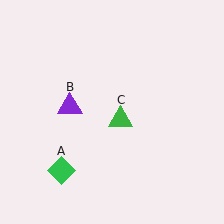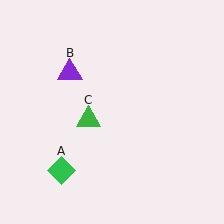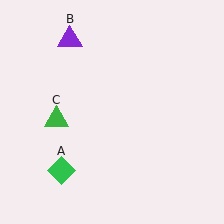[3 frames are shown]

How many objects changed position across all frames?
2 objects changed position: purple triangle (object B), green triangle (object C).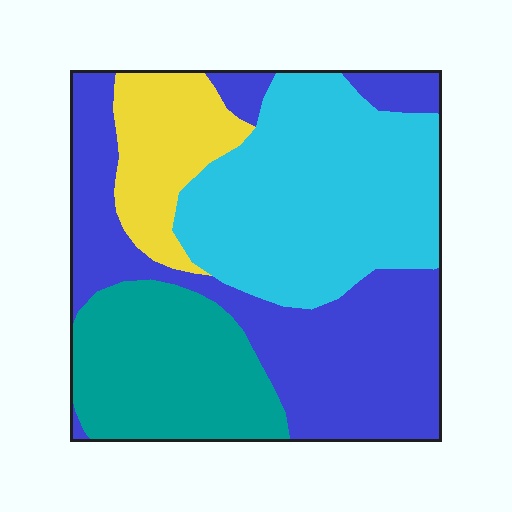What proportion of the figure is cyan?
Cyan takes up about one third (1/3) of the figure.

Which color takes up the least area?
Yellow, at roughly 10%.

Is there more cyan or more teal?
Cyan.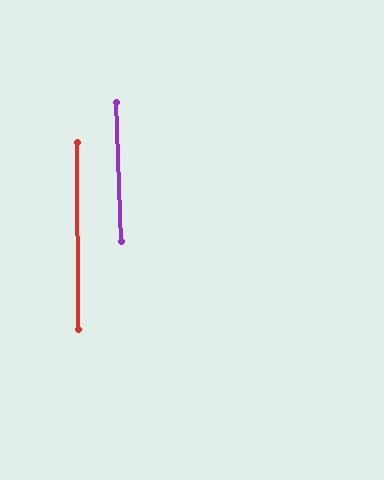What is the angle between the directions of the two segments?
Approximately 2 degrees.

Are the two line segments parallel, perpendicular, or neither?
Parallel — their directions differ by only 1.6°.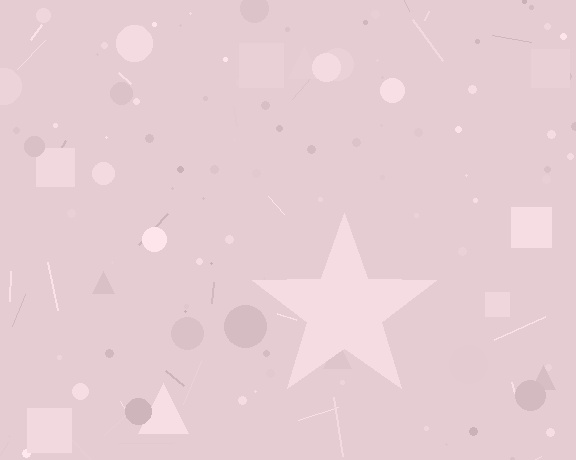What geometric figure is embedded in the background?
A star is embedded in the background.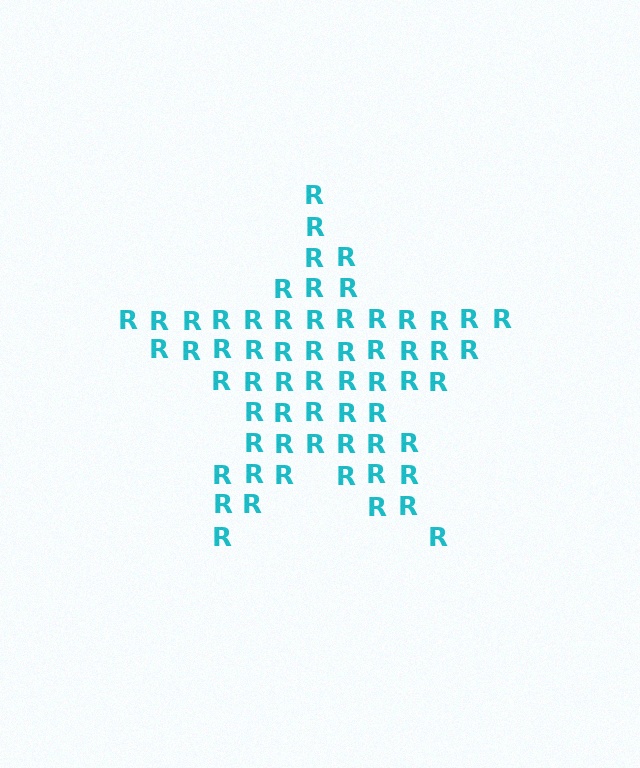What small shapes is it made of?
It is made of small letter R's.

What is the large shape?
The large shape is a star.